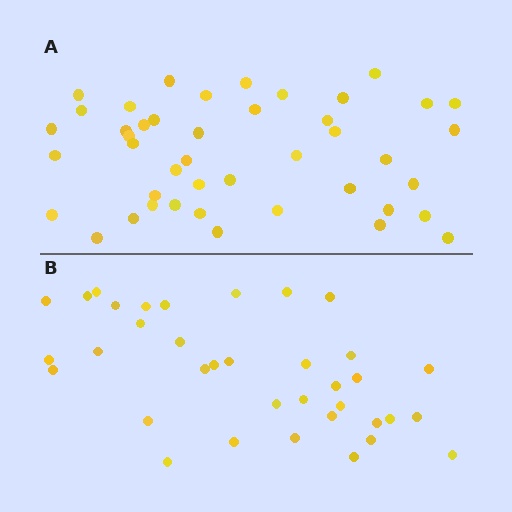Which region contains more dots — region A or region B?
Region A (the top region) has more dots.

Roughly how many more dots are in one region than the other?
Region A has roughly 8 or so more dots than region B.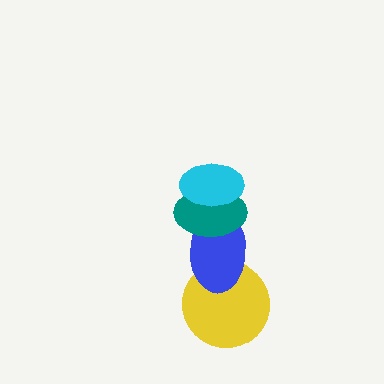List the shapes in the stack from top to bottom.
From top to bottom: the cyan ellipse, the teal ellipse, the blue ellipse, the yellow circle.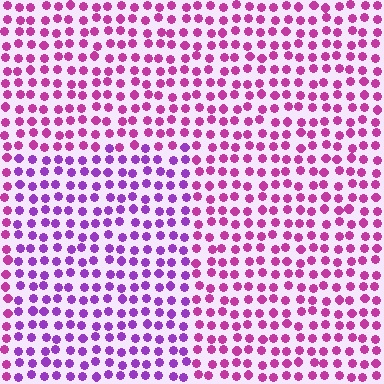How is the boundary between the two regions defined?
The boundary is defined purely by a slight shift in hue (about 33 degrees). Spacing, size, and orientation are identical on both sides.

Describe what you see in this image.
The image is filled with small magenta elements in a uniform arrangement. A rectangle-shaped region is visible where the elements are tinted to a slightly different hue, forming a subtle color boundary.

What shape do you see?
I see a rectangle.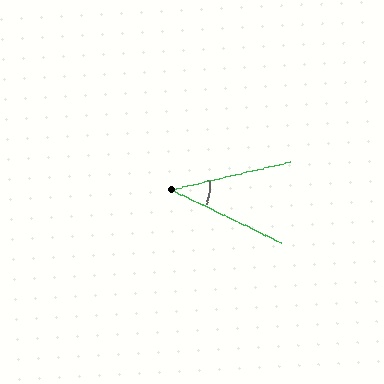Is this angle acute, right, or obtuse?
It is acute.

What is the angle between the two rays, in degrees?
Approximately 39 degrees.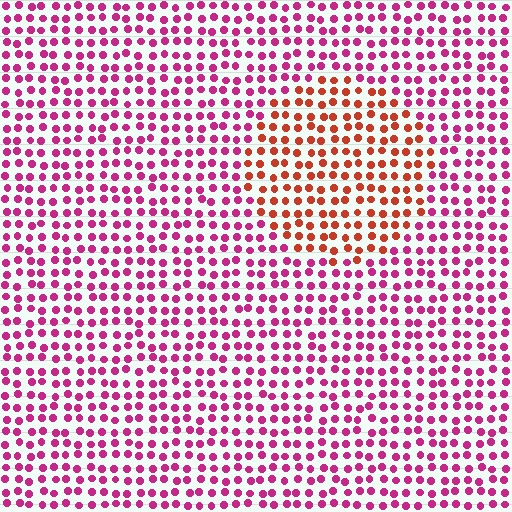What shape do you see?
I see a circle.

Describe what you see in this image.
The image is filled with small magenta elements in a uniform arrangement. A circle-shaped region is visible where the elements are tinted to a slightly different hue, forming a subtle color boundary.